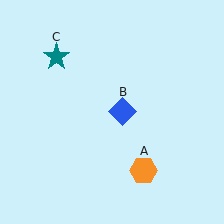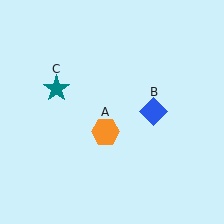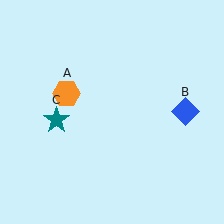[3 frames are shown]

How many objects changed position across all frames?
3 objects changed position: orange hexagon (object A), blue diamond (object B), teal star (object C).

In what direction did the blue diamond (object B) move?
The blue diamond (object B) moved right.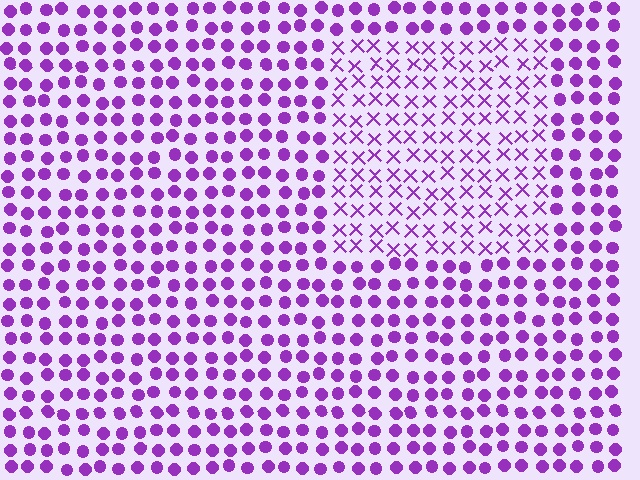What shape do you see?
I see a rectangle.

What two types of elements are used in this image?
The image uses X marks inside the rectangle region and circles outside it.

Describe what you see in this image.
The image is filled with small purple elements arranged in a uniform grid. A rectangle-shaped region contains X marks, while the surrounding area contains circles. The boundary is defined purely by the change in element shape.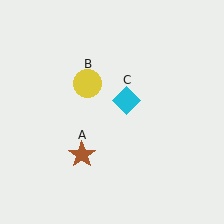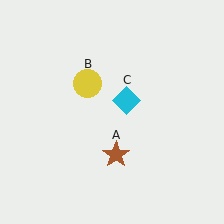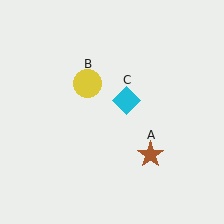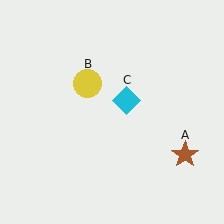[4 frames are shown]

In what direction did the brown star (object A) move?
The brown star (object A) moved right.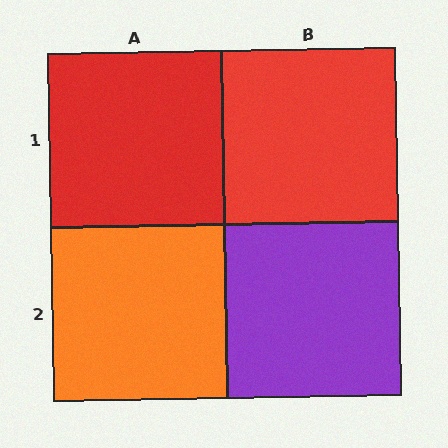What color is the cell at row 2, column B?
Purple.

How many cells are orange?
1 cell is orange.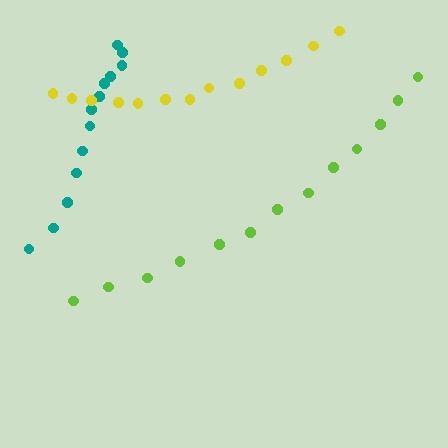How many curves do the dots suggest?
There are 3 distinct paths.